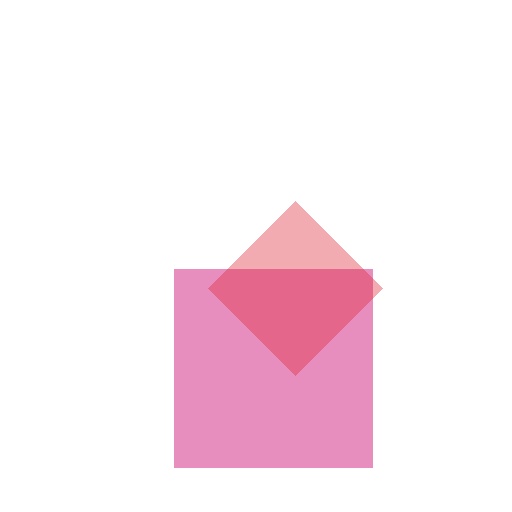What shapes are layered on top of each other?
The layered shapes are: a magenta square, a red diamond.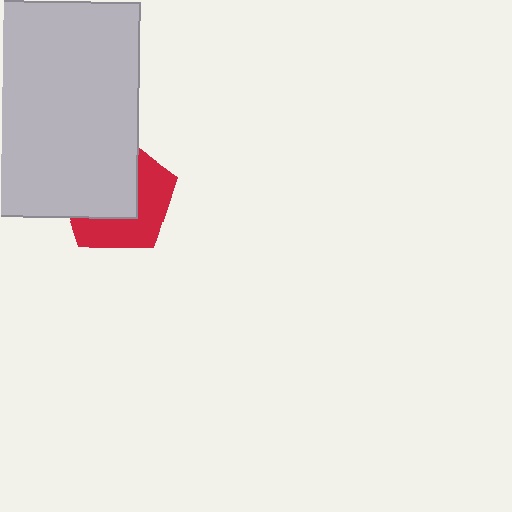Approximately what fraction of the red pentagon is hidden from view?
Roughly 55% of the red pentagon is hidden behind the light gray rectangle.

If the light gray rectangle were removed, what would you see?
You would see the complete red pentagon.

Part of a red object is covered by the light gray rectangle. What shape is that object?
It is a pentagon.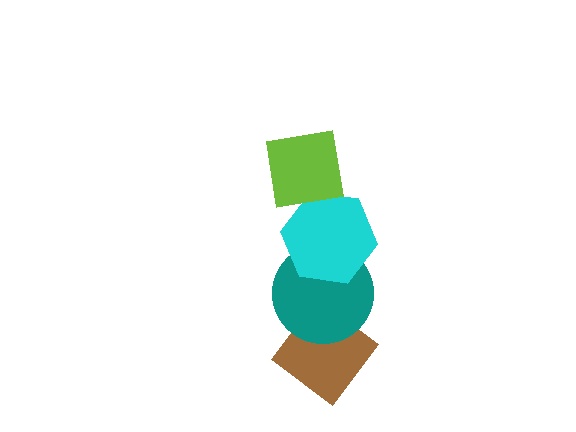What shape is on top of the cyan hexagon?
The lime square is on top of the cyan hexagon.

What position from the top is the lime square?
The lime square is 1st from the top.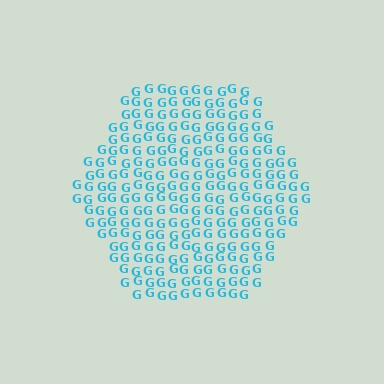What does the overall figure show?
The overall figure shows a hexagon.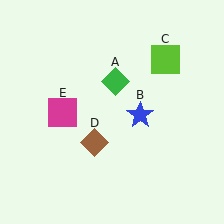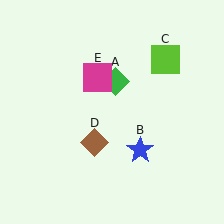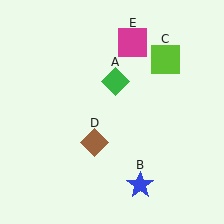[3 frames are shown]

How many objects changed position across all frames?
2 objects changed position: blue star (object B), magenta square (object E).